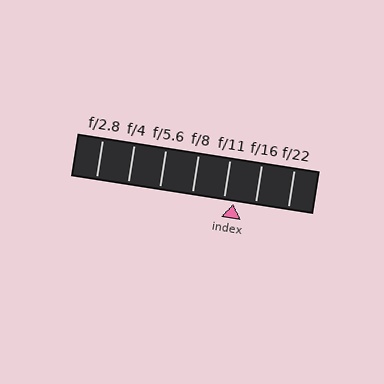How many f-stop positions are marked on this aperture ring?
There are 7 f-stop positions marked.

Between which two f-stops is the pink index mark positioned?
The index mark is between f/11 and f/16.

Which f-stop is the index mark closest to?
The index mark is closest to f/11.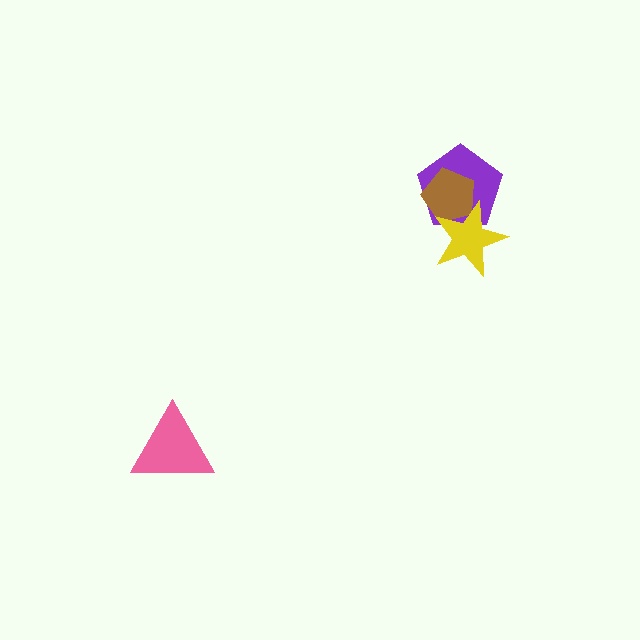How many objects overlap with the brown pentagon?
2 objects overlap with the brown pentagon.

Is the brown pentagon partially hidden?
Yes, it is partially covered by another shape.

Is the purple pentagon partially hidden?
Yes, it is partially covered by another shape.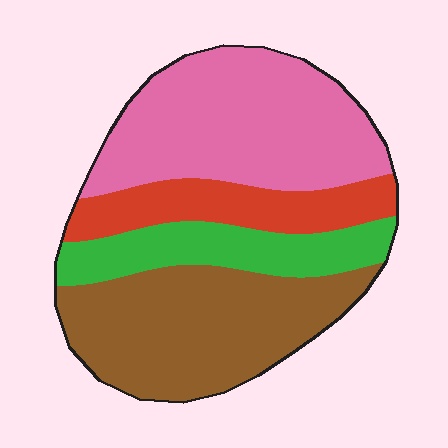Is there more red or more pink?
Pink.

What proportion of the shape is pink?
Pink takes up about three eighths (3/8) of the shape.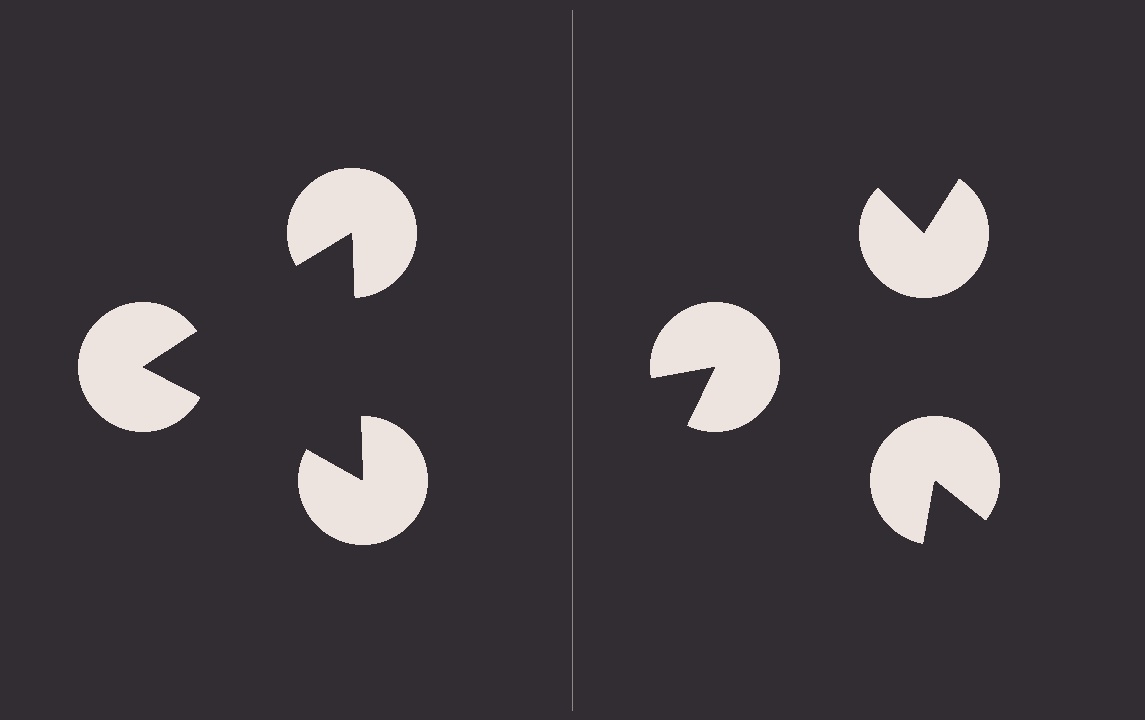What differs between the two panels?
The pac-man discs are positioned identically on both sides; only the wedge orientations differ. On the left they align to a triangle; on the right they are misaligned.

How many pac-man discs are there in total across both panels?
6 — 3 on each side.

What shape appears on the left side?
An illusory triangle.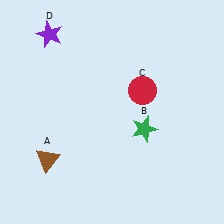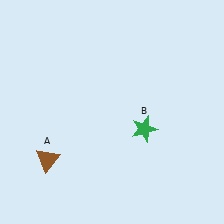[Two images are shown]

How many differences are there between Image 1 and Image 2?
There are 2 differences between the two images.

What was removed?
The purple star (D), the red circle (C) were removed in Image 2.